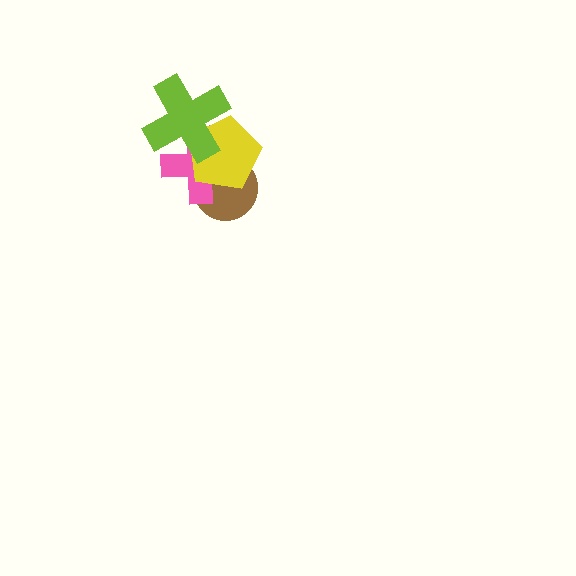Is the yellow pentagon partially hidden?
Yes, it is partially covered by another shape.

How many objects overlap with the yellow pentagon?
3 objects overlap with the yellow pentagon.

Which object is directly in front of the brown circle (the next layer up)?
The pink cross is directly in front of the brown circle.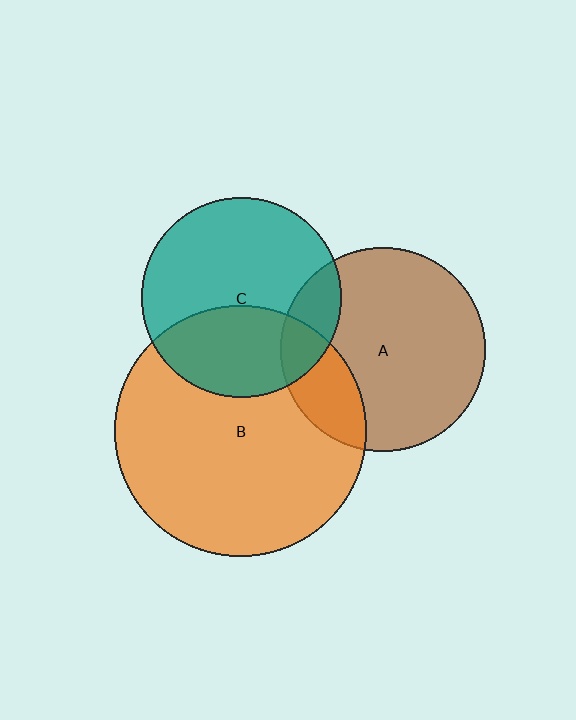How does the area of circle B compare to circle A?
Approximately 1.5 times.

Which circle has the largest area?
Circle B (orange).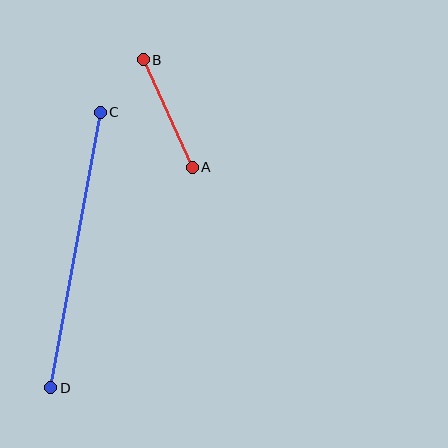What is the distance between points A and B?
The distance is approximately 118 pixels.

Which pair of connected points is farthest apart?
Points C and D are farthest apart.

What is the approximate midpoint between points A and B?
The midpoint is at approximately (168, 113) pixels.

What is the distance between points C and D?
The distance is approximately 280 pixels.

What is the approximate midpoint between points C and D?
The midpoint is at approximately (76, 250) pixels.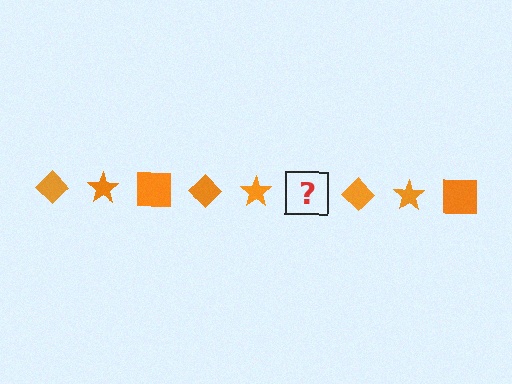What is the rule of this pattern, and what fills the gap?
The rule is that the pattern cycles through diamond, star, square shapes in orange. The gap should be filled with an orange square.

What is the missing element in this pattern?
The missing element is an orange square.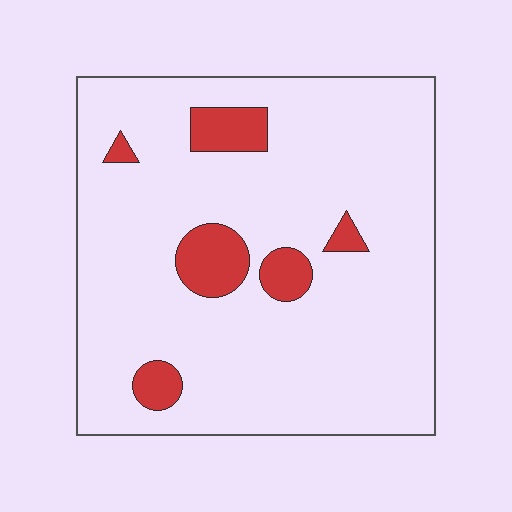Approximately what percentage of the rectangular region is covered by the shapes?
Approximately 10%.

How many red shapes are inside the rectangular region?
6.